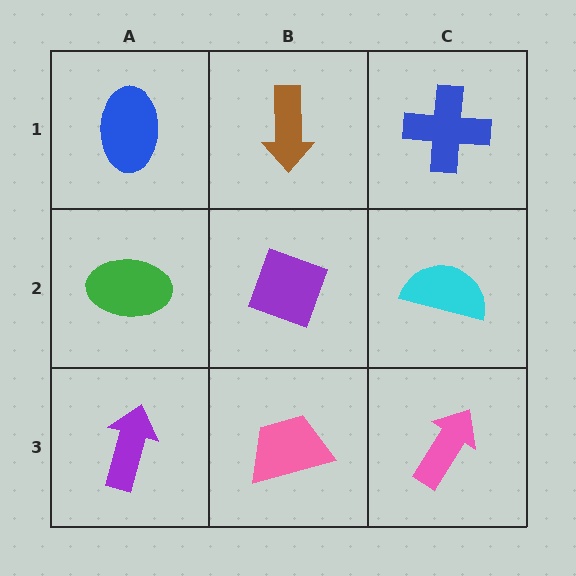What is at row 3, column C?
A pink arrow.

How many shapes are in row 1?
3 shapes.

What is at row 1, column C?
A blue cross.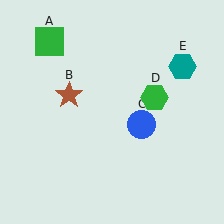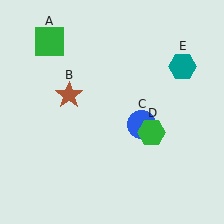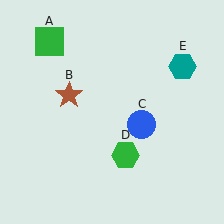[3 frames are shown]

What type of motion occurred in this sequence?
The green hexagon (object D) rotated clockwise around the center of the scene.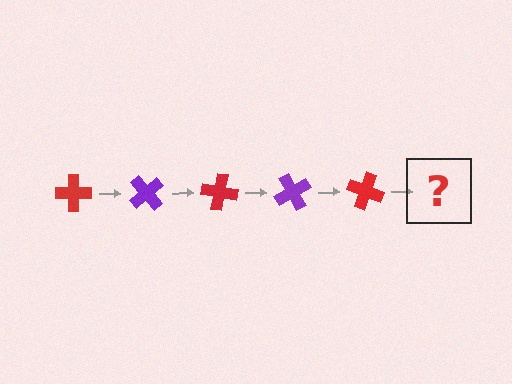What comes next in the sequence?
The next element should be a purple cross, rotated 250 degrees from the start.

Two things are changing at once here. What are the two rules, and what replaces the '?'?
The two rules are that it rotates 50 degrees each step and the color cycles through red and purple. The '?' should be a purple cross, rotated 250 degrees from the start.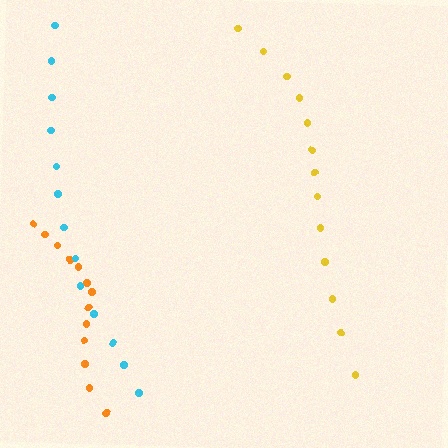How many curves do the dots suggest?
There are 3 distinct paths.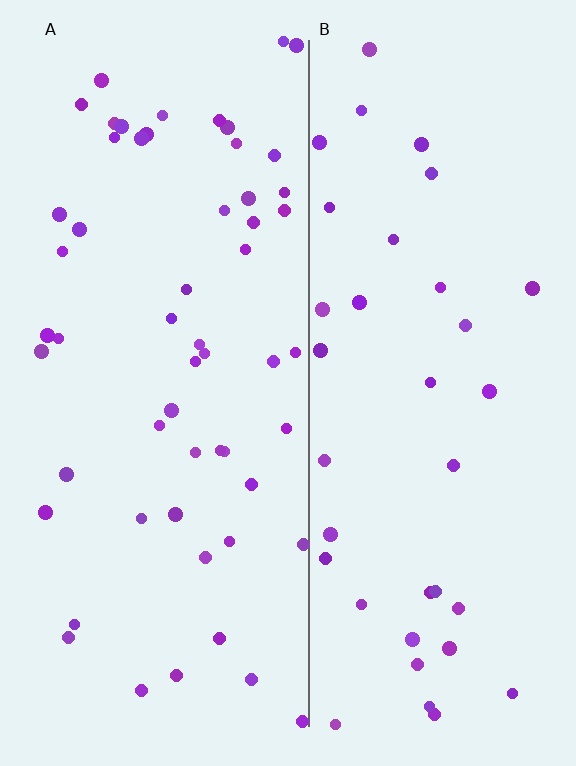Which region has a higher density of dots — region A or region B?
A (the left).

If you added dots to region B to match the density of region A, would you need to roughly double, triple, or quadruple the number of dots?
Approximately double.